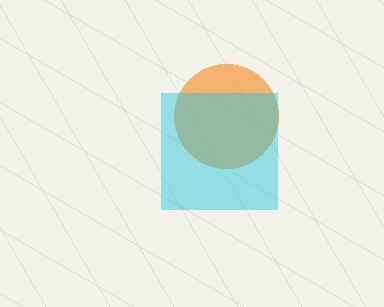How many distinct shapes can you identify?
There are 2 distinct shapes: an orange circle, a cyan square.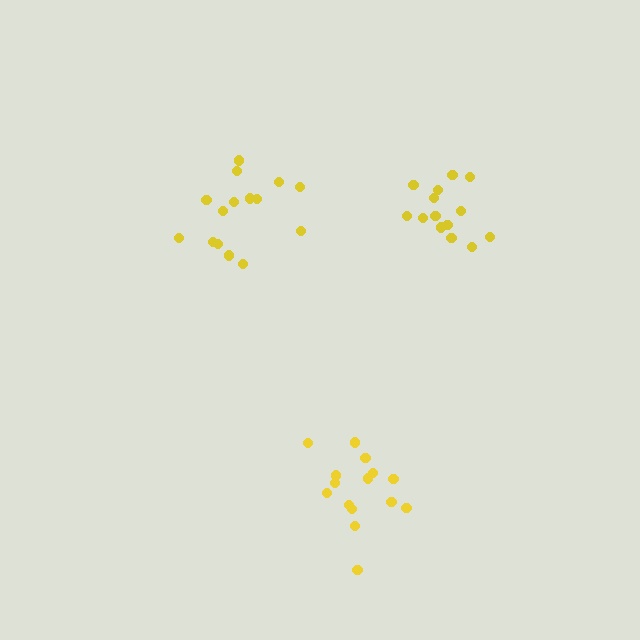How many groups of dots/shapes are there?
There are 3 groups.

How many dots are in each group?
Group 1: 15 dots, Group 2: 15 dots, Group 3: 14 dots (44 total).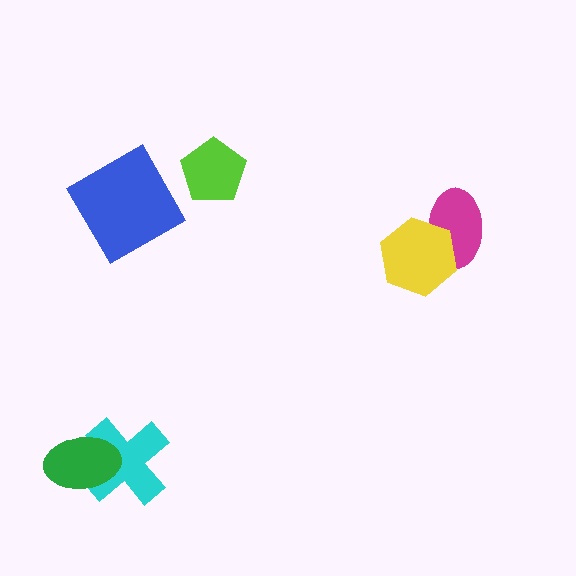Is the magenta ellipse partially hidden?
Yes, it is partially covered by another shape.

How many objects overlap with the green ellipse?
1 object overlaps with the green ellipse.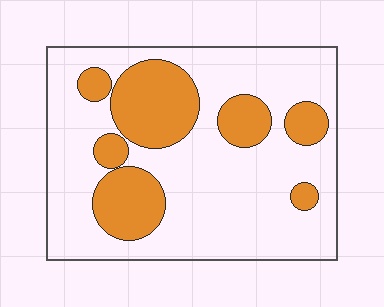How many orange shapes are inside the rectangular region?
7.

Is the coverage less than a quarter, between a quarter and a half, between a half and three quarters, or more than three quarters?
Between a quarter and a half.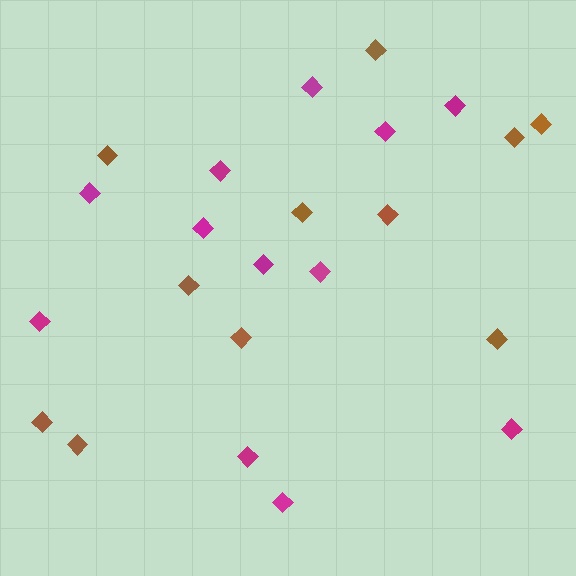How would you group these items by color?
There are 2 groups: one group of magenta diamonds (12) and one group of brown diamonds (11).